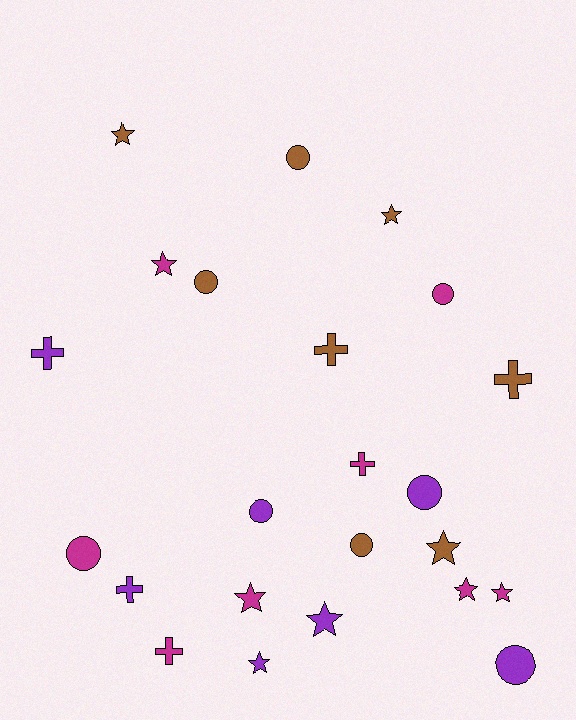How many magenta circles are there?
There are 2 magenta circles.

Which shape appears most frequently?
Star, with 9 objects.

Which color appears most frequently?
Brown, with 8 objects.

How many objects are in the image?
There are 23 objects.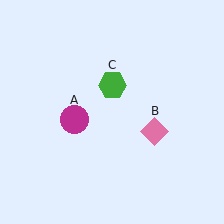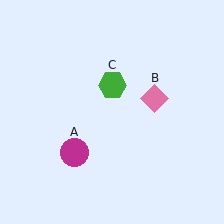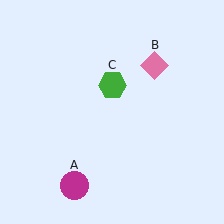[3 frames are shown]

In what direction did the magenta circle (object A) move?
The magenta circle (object A) moved down.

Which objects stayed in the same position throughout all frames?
Green hexagon (object C) remained stationary.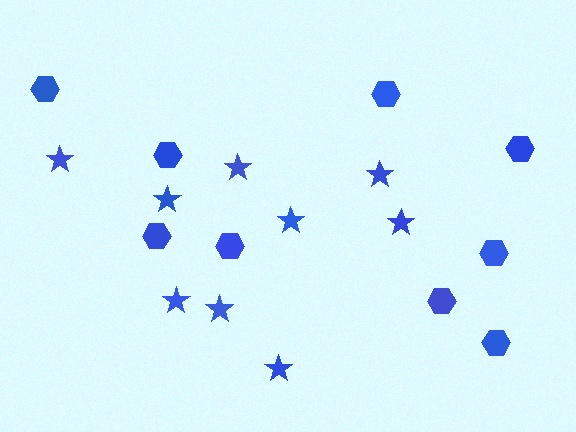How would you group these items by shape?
There are 2 groups: one group of hexagons (9) and one group of stars (9).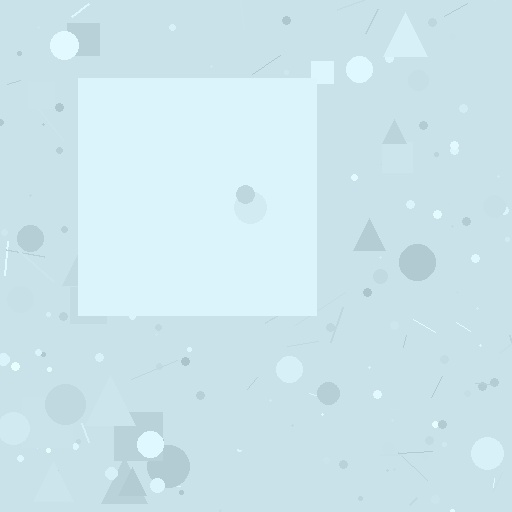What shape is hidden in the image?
A square is hidden in the image.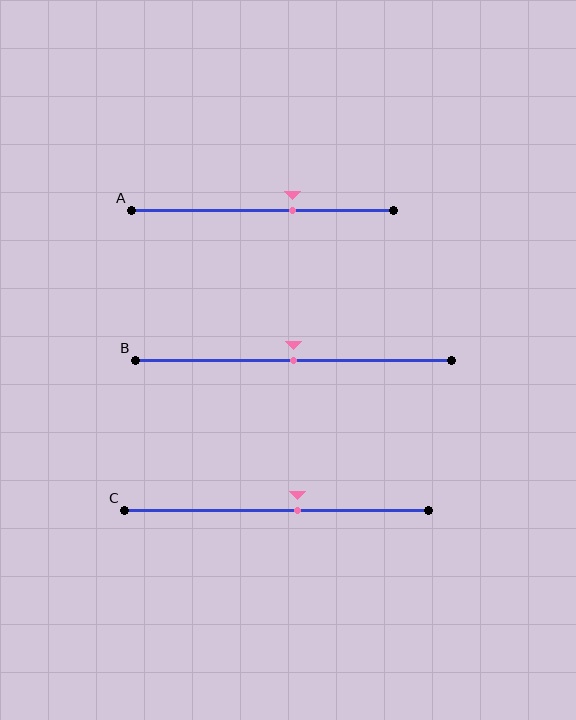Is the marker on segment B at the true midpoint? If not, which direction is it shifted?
Yes, the marker on segment B is at the true midpoint.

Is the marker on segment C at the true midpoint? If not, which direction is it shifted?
No, the marker on segment C is shifted to the right by about 7% of the segment length.